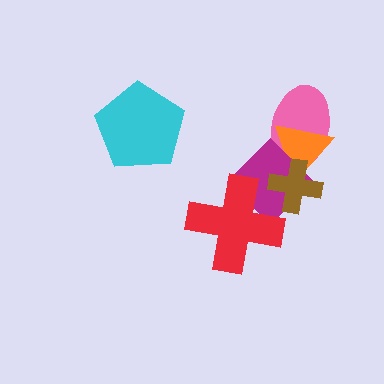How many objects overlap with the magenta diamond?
4 objects overlap with the magenta diamond.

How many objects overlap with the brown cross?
3 objects overlap with the brown cross.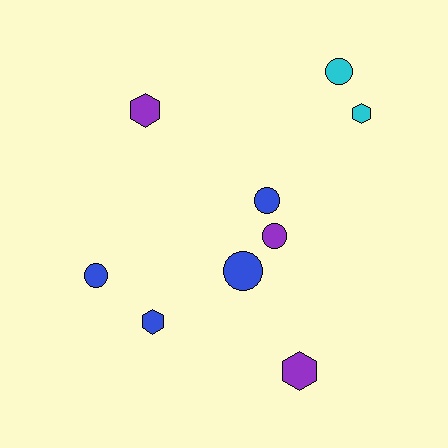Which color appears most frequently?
Blue, with 4 objects.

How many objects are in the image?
There are 9 objects.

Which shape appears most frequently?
Circle, with 5 objects.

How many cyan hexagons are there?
There is 1 cyan hexagon.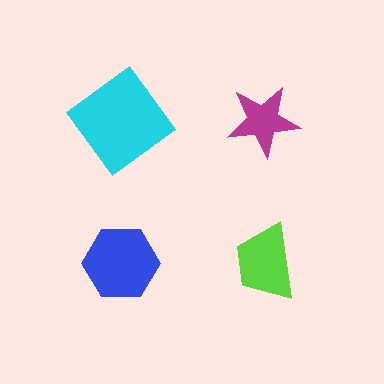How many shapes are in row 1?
2 shapes.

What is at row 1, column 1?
A cyan diamond.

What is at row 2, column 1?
A blue hexagon.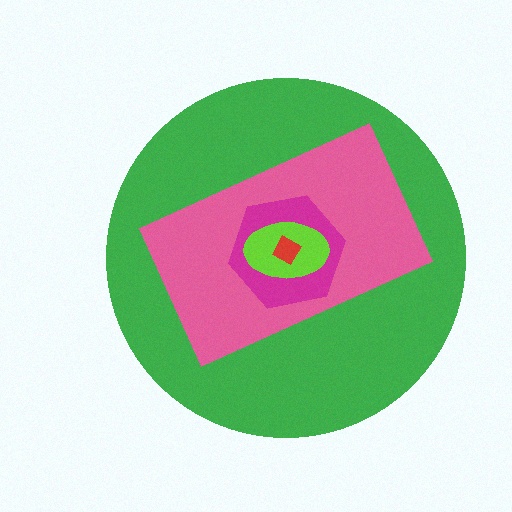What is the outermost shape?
The green circle.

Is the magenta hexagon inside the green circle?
Yes.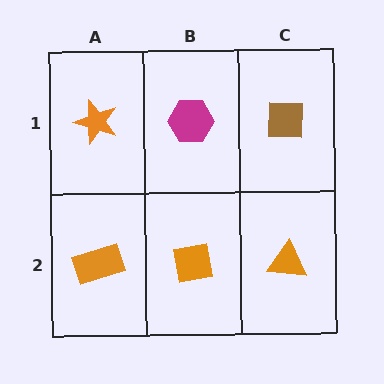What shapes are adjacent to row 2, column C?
A brown square (row 1, column C), an orange square (row 2, column B).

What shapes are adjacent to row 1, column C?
An orange triangle (row 2, column C), a magenta hexagon (row 1, column B).